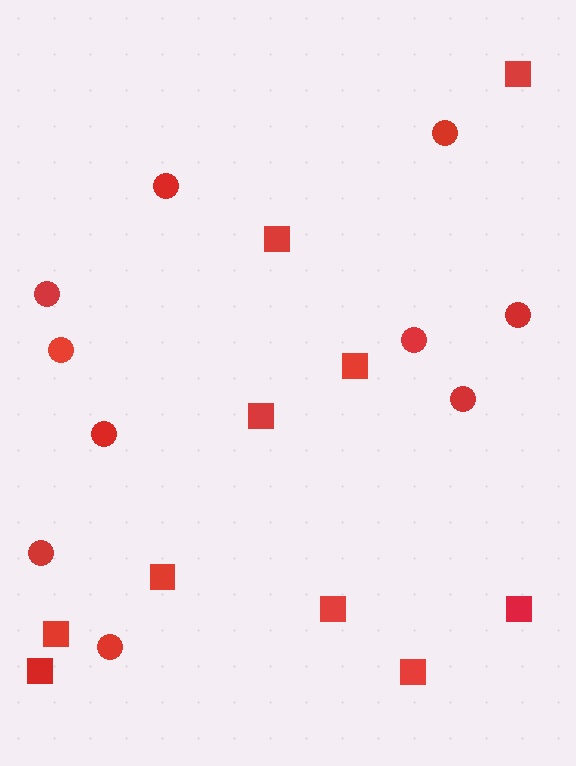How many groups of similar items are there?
There are 2 groups: one group of squares (10) and one group of circles (10).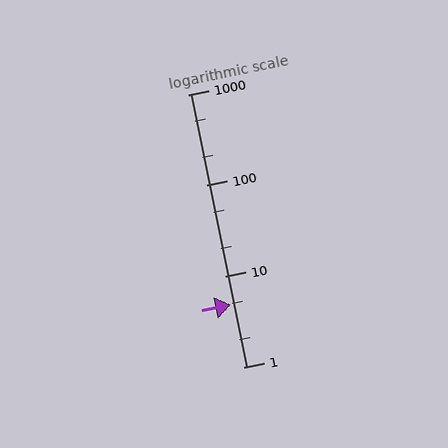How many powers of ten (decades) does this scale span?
The scale spans 3 decades, from 1 to 1000.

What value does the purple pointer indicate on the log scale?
The pointer indicates approximately 4.9.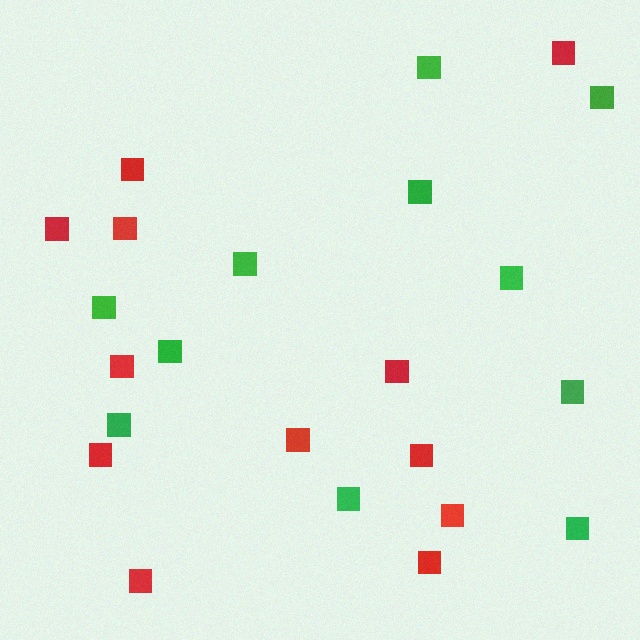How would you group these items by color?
There are 2 groups: one group of red squares (12) and one group of green squares (11).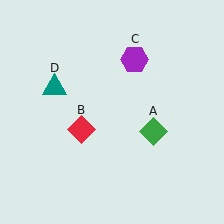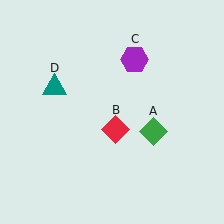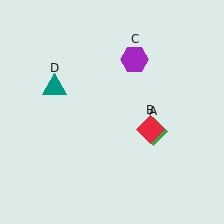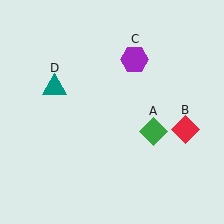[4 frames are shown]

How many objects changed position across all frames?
1 object changed position: red diamond (object B).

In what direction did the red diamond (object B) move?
The red diamond (object B) moved right.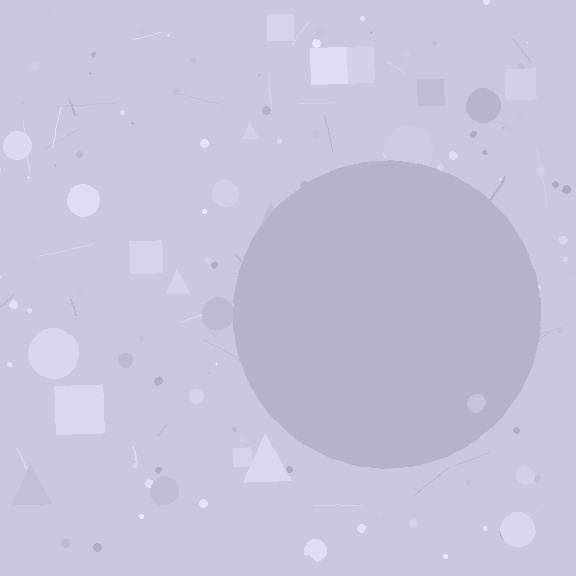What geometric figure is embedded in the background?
A circle is embedded in the background.